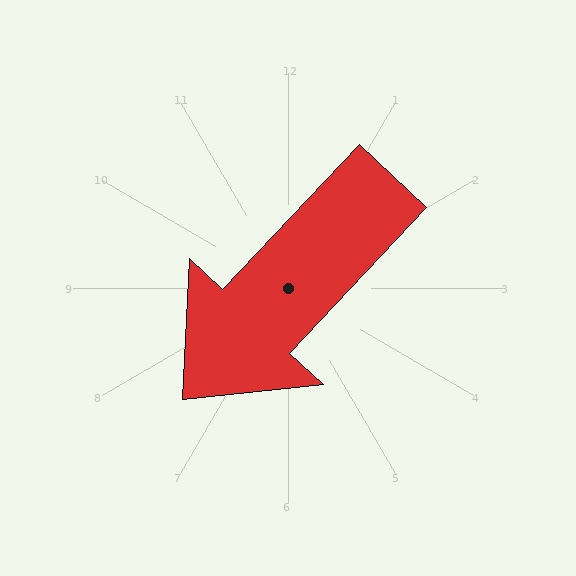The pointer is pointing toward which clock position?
Roughly 7 o'clock.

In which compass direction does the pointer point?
Southwest.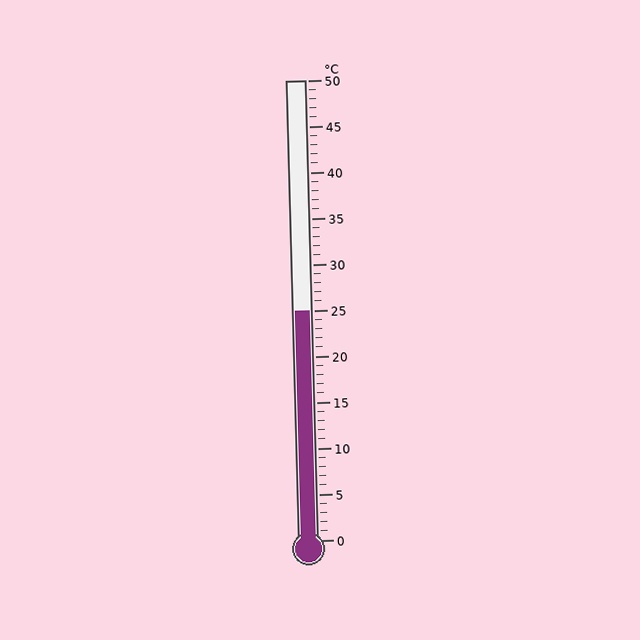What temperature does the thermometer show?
The thermometer shows approximately 25°C.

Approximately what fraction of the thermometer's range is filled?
The thermometer is filled to approximately 50% of its range.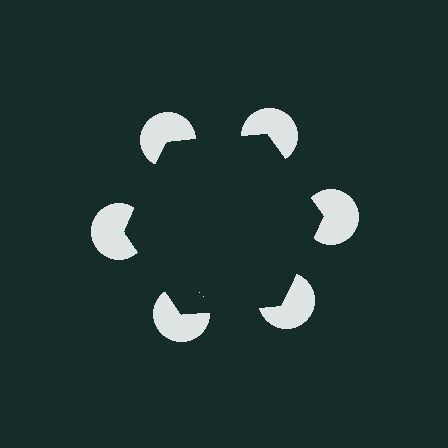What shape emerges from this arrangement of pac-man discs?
An illusory hexagon — its edges are inferred from the aligned wedge cuts in the pac-man discs, not physically drawn.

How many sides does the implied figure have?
6 sides.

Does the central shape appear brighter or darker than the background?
It typically appears slightly darker than the background, even though no actual brightness change is drawn.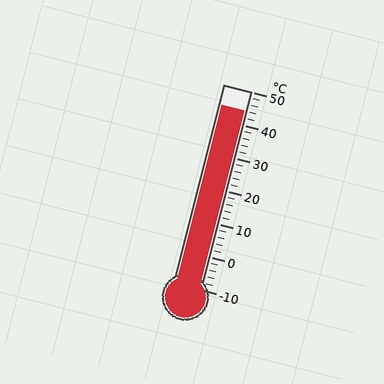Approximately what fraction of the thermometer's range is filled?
The thermometer is filled to approximately 90% of its range.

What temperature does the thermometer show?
The thermometer shows approximately 44°C.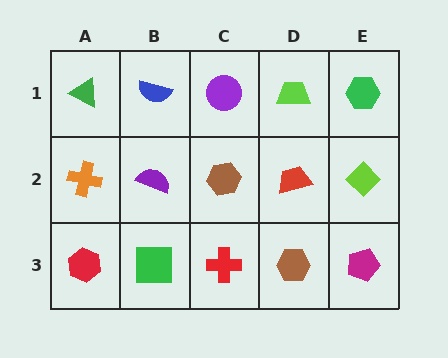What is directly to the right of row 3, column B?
A red cross.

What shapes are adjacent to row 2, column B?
A blue semicircle (row 1, column B), a green square (row 3, column B), an orange cross (row 2, column A), a brown hexagon (row 2, column C).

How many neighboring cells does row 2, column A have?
3.